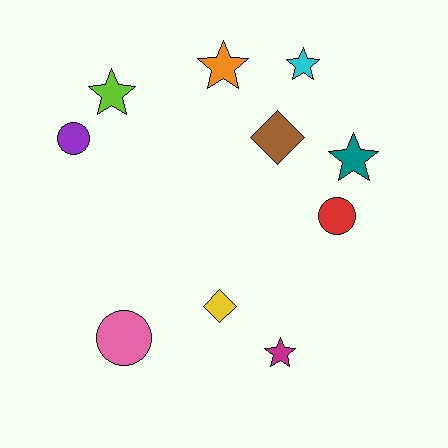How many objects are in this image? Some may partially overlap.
There are 10 objects.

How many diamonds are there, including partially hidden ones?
There are 2 diamonds.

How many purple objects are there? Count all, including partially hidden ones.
There is 1 purple object.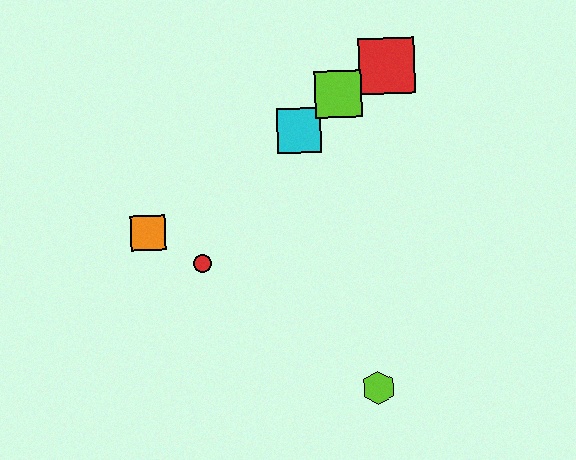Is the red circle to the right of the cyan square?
No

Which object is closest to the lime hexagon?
The red circle is closest to the lime hexagon.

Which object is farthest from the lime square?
The lime hexagon is farthest from the lime square.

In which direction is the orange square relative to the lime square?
The orange square is to the left of the lime square.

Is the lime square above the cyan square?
Yes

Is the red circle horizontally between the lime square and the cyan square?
No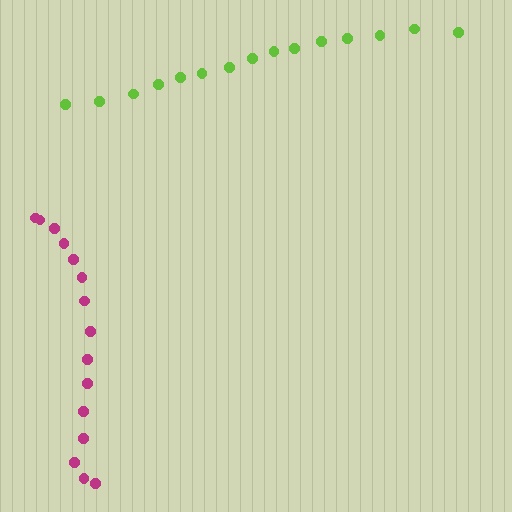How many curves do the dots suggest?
There are 2 distinct paths.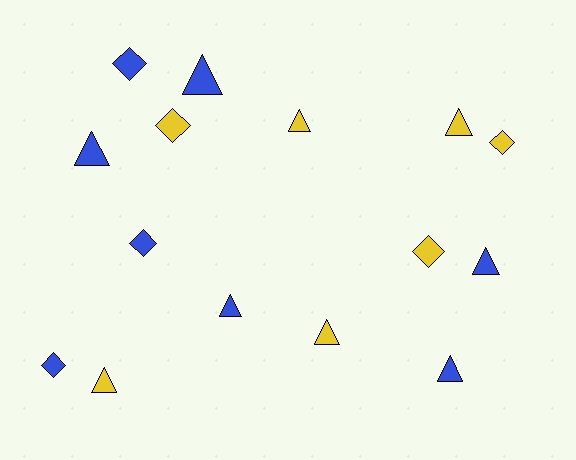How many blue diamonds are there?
There are 3 blue diamonds.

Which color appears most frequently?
Blue, with 8 objects.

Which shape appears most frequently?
Triangle, with 9 objects.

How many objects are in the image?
There are 15 objects.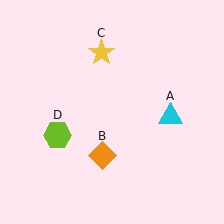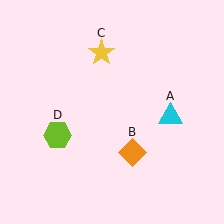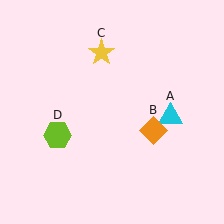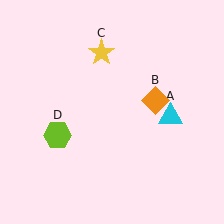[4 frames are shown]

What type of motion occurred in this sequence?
The orange diamond (object B) rotated counterclockwise around the center of the scene.